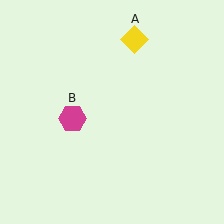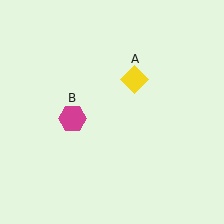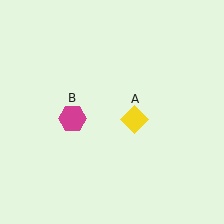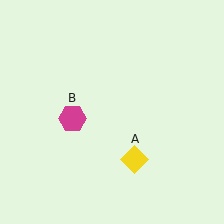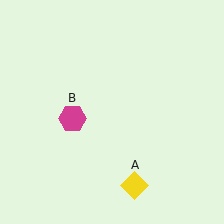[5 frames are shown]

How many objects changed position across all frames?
1 object changed position: yellow diamond (object A).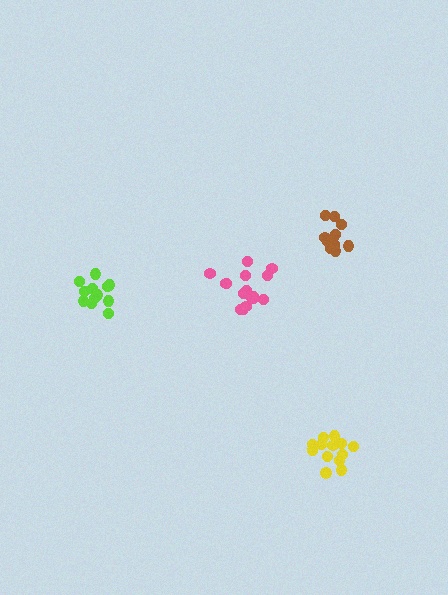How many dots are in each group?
Group 1: 16 dots, Group 2: 12 dots, Group 3: 11 dots, Group 4: 13 dots (52 total).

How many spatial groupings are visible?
There are 4 spatial groupings.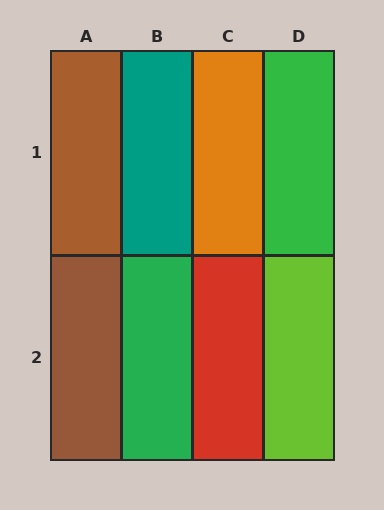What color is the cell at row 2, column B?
Green.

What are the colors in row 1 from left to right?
Brown, teal, orange, green.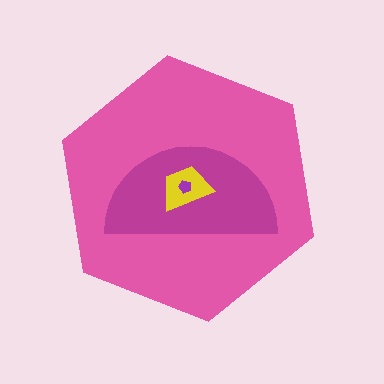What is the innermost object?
The purple pentagon.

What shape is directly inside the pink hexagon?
The magenta semicircle.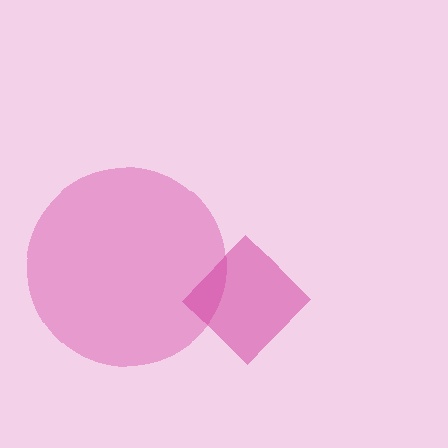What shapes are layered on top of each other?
The layered shapes are: a pink circle, a magenta diamond.